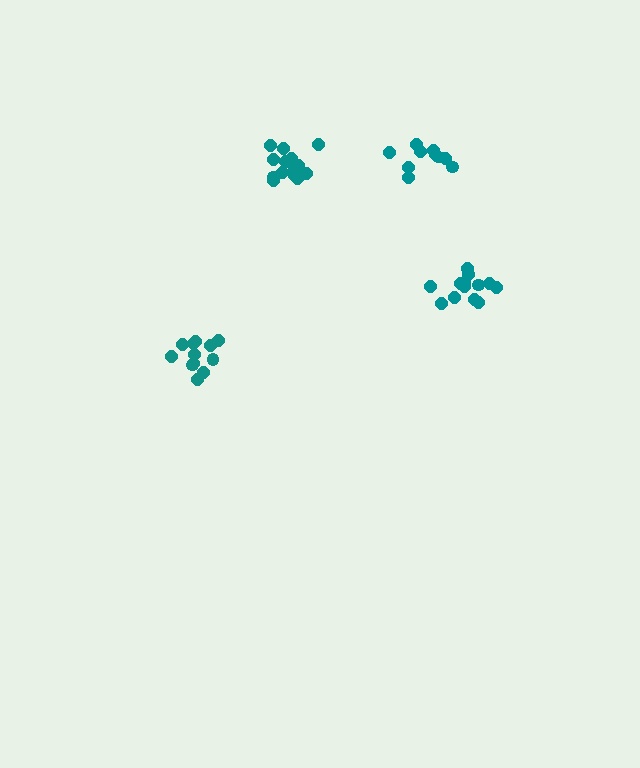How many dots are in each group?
Group 1: 15 dots, Group 2: 10 dots, Group 3: 13 dots, Group 4: 12 dots (50 total).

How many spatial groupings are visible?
There are 4 spatial groupings.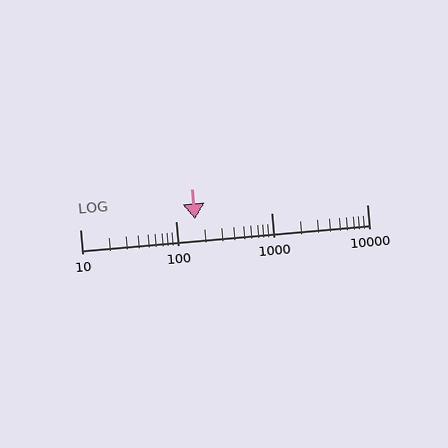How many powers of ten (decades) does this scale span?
The scale spans 3 decades, from 10 to 10000.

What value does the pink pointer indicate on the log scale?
The pointer indicates approximately 160.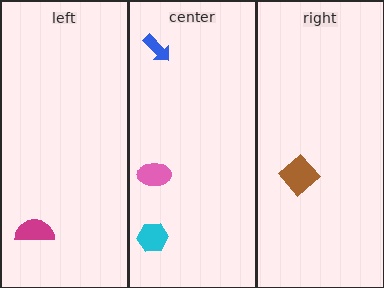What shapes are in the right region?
The brown diamond.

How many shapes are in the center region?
3.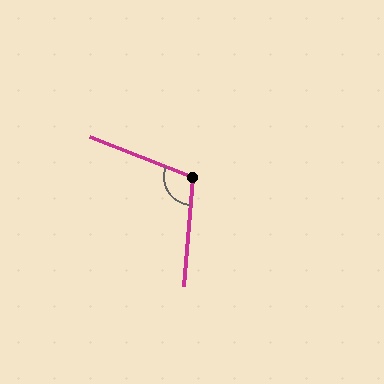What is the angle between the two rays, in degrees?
Approximately 107 degrees.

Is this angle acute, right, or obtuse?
It is obtuse.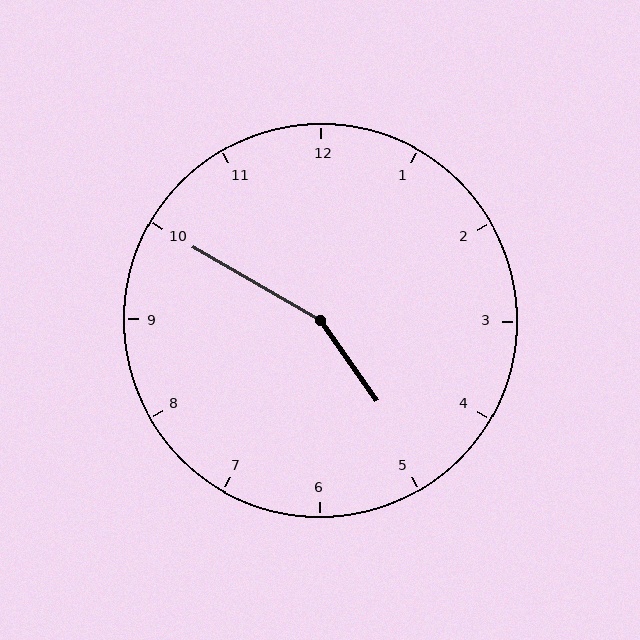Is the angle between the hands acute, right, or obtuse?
It is obtuse.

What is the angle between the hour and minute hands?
Approximately 155 degrees.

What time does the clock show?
4:50.